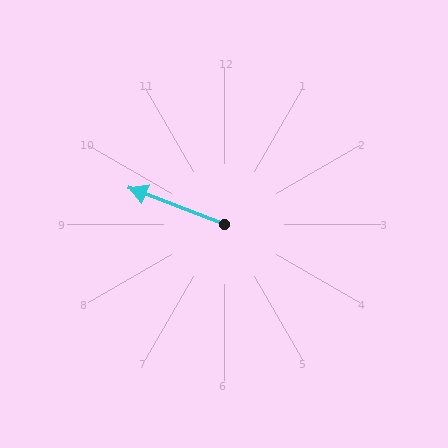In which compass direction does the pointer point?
West.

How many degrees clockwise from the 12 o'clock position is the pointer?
Approximately 291 degrees.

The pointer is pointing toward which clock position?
Roughly 10 o'clock.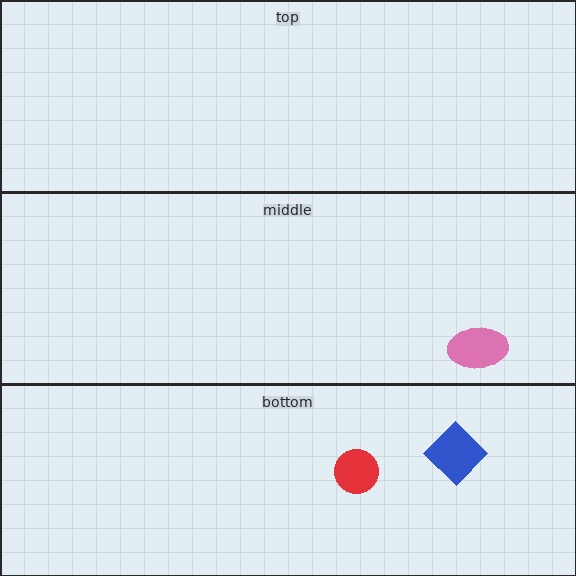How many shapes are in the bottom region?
2.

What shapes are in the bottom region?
The red circle, the blue diamond.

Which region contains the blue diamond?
The bottom region.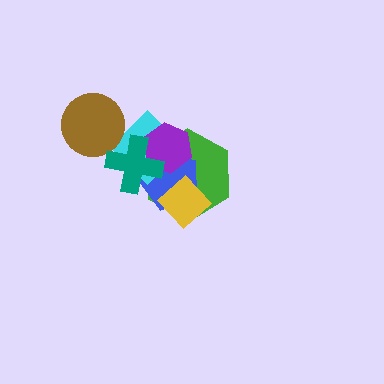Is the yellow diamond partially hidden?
No, no other shape covers it.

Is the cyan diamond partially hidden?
Yes, it is partially covered by another shape.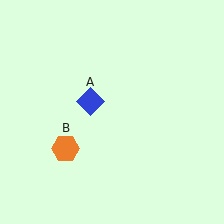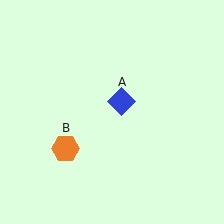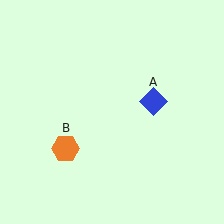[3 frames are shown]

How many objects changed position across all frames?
1 object changed position: blue diamond (object A).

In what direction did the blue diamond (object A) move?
The blue diamond (object A) moved right.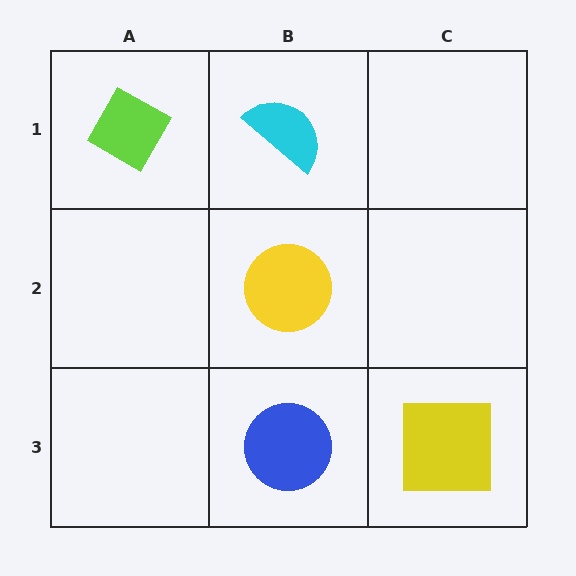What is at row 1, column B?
A cyan semicircle.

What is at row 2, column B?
A yellow circle.